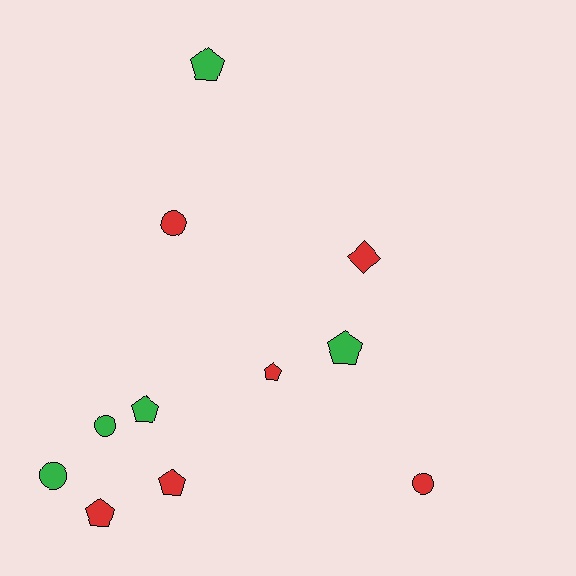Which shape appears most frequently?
Pentagon, with 6 objects.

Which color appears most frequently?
Red, with 6 objects.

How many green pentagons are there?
There are 3 green pentagons.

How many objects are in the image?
There are 11 objects.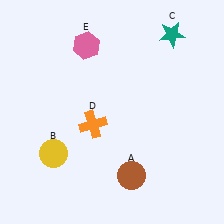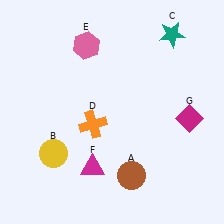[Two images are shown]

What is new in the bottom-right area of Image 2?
A magenta diamond (G) was added in the bottom-right area of Image 2.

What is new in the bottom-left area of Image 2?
A magenta triangle (F) was added in the bottom-left area of Image 2.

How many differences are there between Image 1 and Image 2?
There are 2 differences between the two images.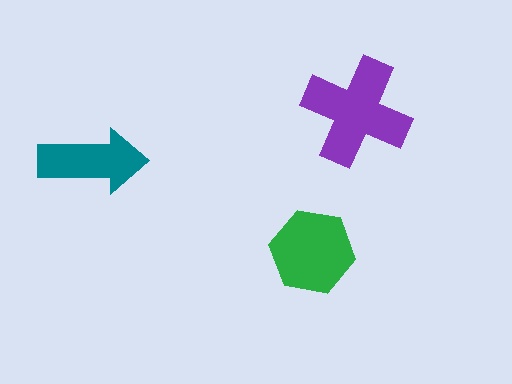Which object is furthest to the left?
The teal arrow is leftmost.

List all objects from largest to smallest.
The purple cross, the green hexagon, the teal arrow.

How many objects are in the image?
There are 3 objects in the image.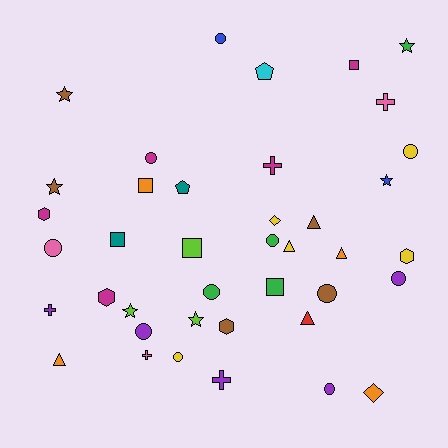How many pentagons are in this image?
There are 2 pentagons.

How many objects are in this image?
There are 40 objects.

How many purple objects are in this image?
There are 5 purple objects.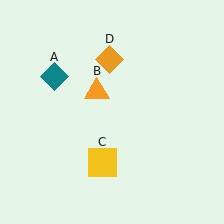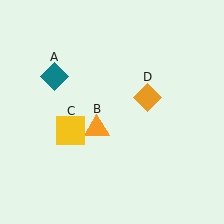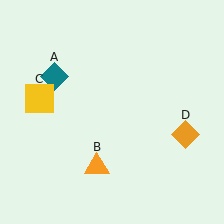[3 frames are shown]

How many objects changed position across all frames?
3 objects changed position: orange triangle (object B), yellow square (object C), orange diamond (object D).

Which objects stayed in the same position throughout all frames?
Teal diamond (object A) remained stationary.